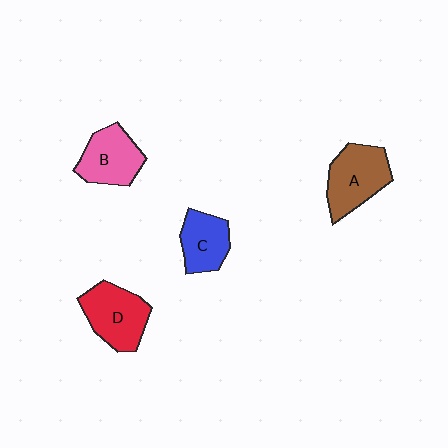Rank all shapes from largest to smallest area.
From largest to smallest: A (brown), D (red), B (pink), C (blue).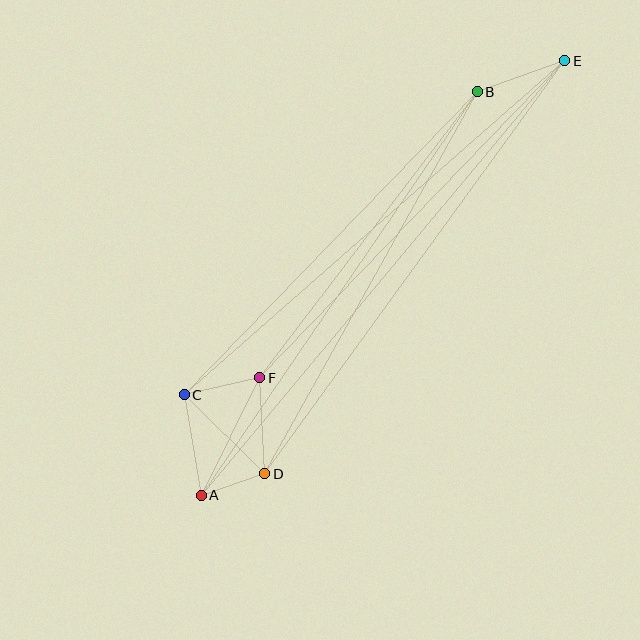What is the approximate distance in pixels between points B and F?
The distance between B and F is approximately 360 pixels.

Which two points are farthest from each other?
Points A and E are farthest from each other.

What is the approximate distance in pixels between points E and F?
The distance between E and F is approximately 440 pixels.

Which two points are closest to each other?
Points A and D are closest to each other.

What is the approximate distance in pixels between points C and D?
The distance between C and D is approximately 113 pixels.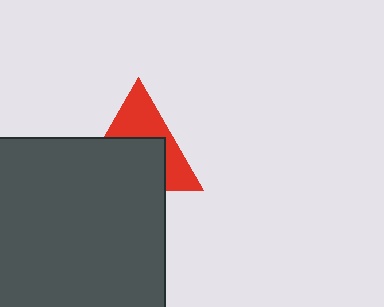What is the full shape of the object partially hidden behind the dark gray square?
The partially hidden object is a red triangle.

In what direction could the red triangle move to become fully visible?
The red triangle could move up. That would shift it out from behind the dark gray square entirely.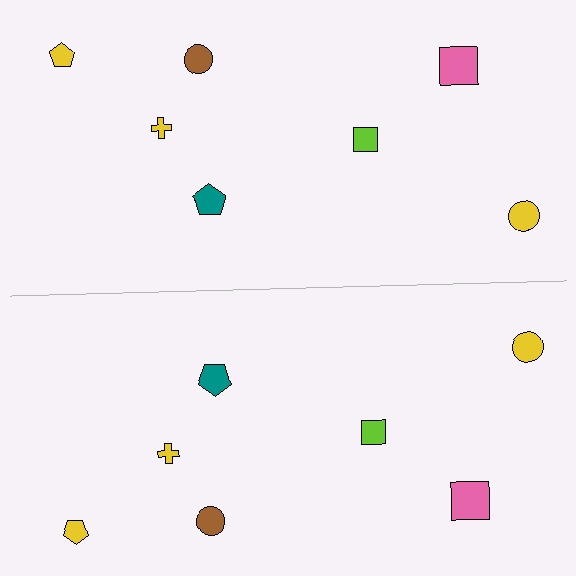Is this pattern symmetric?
Yes, this pattern has bilateral (reflection) symmetry.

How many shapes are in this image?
There are 14 shapes in this image.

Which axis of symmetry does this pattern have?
The pattern has a horizontal axis of symmetry running through the center of the image.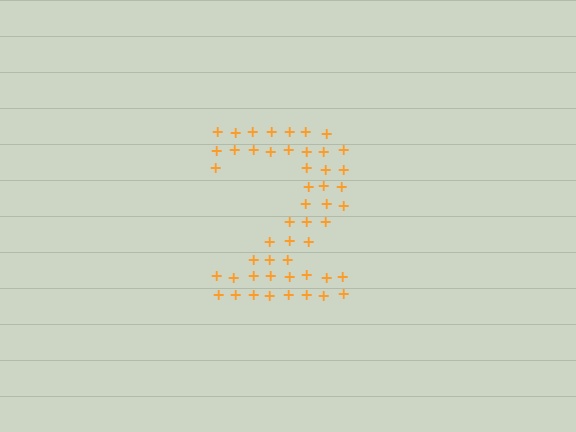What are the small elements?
The small elements are plus signs.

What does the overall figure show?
The overall figure shows the digit 2.